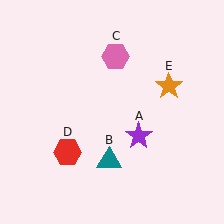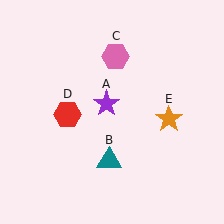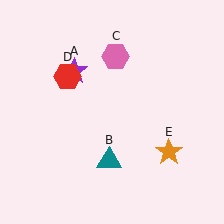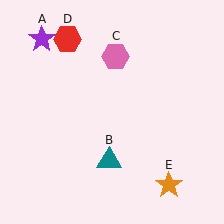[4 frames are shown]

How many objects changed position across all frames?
3 objects changed position: purple star (object A), red hexagon (object D), orange star (object E).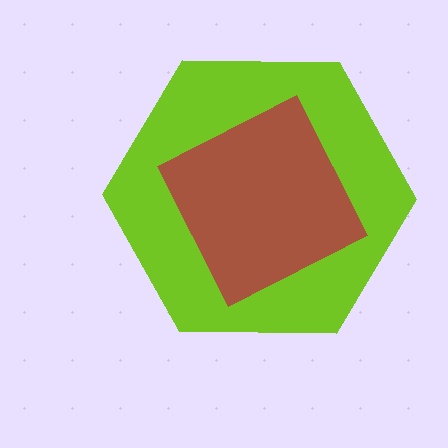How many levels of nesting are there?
2.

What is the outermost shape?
The lime hexagon.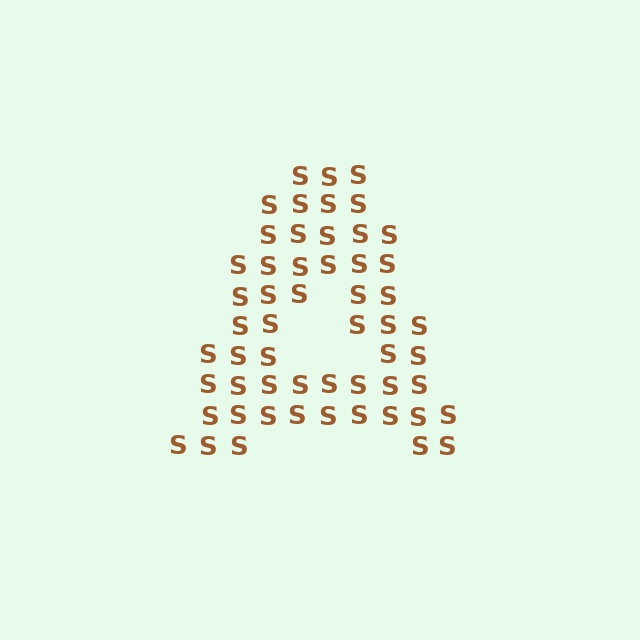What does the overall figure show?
The overall figure shows the letter A.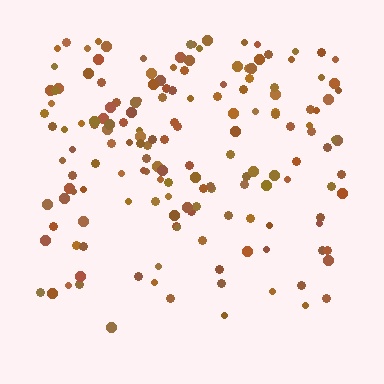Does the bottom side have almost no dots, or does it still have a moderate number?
Still a moderate number, just noticeably fewer than the top.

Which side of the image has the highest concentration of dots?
The top.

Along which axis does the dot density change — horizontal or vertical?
Vertical.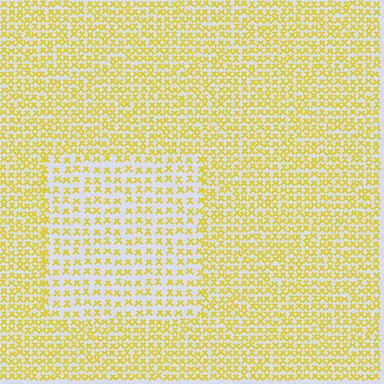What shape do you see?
I see a rectangle.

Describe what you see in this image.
The image contains small yellow elements arranged at two different densities. A rectangle-shaped region is visible where the elements are less densely packed than the surrounding area.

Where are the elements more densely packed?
The elements are more densely packed outside the rectangle boundary.